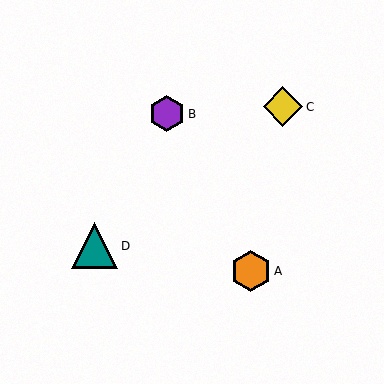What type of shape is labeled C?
Shape C is a yellow diamond.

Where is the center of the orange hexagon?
The center of the orange hexagon is at (251, 271).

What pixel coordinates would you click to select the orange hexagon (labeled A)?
Click at (251, 271) to select the orange hexagon A.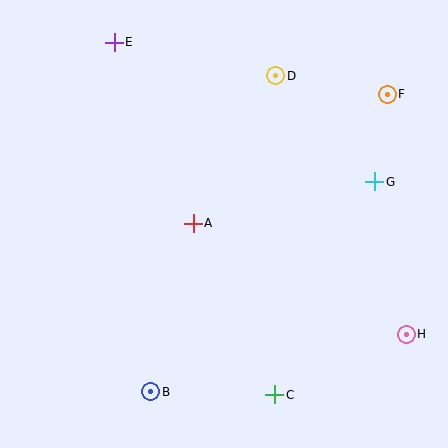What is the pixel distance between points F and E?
The distance between F and E is 278 pixels.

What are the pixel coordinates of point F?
Point F is at (387, 94).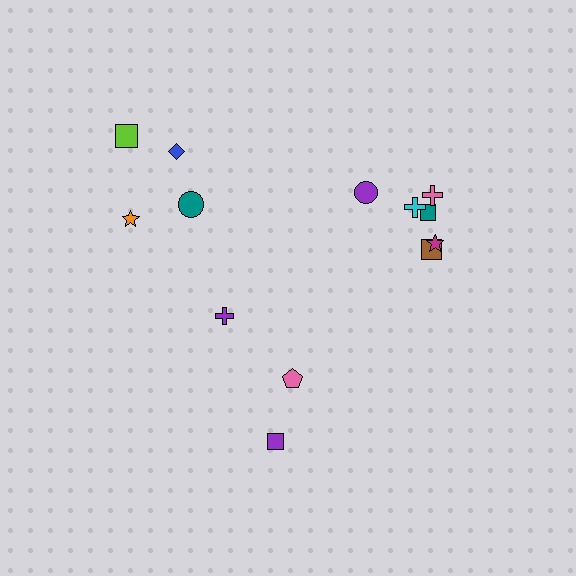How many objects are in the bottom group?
There are 3 objects.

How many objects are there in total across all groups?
There are 13 objects.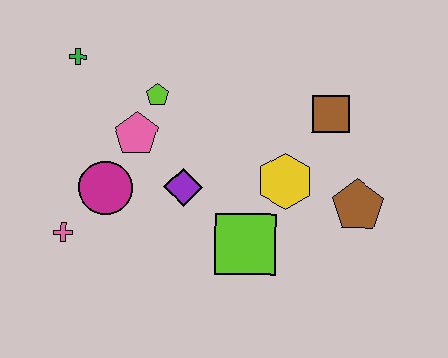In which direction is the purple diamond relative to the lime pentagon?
The purple diamond is below the lime pentagon.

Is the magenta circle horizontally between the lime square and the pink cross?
Yes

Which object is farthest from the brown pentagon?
The green cross is farthest from the brown pentagon.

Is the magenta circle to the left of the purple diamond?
Yes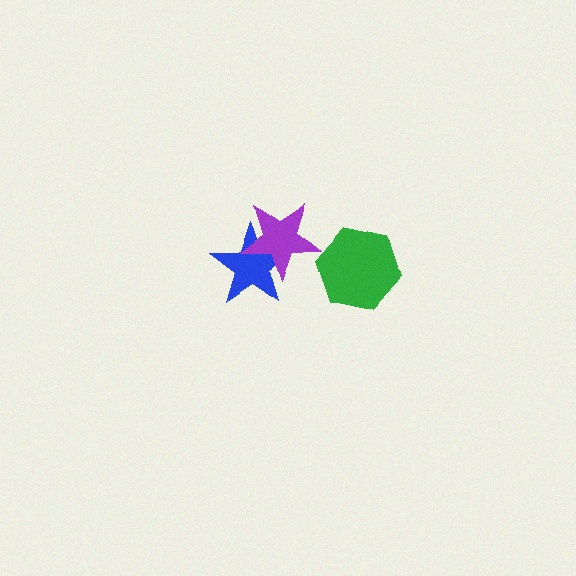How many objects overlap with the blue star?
1 object overlaps with the blue star.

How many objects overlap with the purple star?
1 object overlaps with the purple star.